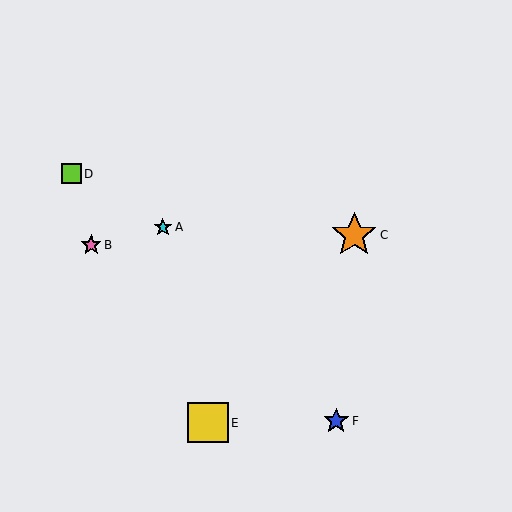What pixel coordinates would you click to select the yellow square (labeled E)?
Click at (208, 423) to select the yellow square E.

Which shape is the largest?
The orange star (labeled C) is the largest.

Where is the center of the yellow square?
The center of the yellow square is at (208, 423).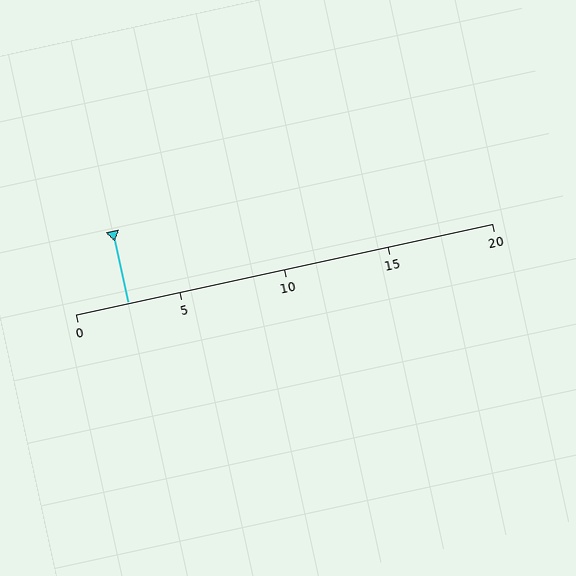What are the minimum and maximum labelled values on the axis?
The axis runs from 0 to 20.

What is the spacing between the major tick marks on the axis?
The major ticks are spaced 5 apart.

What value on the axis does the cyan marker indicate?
The marker indicates approximately 2.5.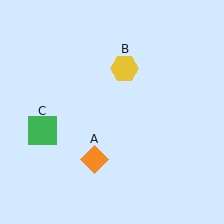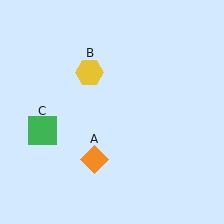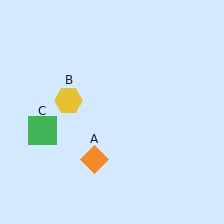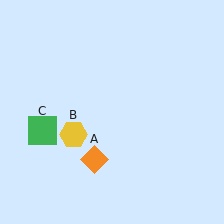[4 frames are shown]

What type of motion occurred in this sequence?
The yellow hexagon (object B) rotated counterclockwise around the center of the scene.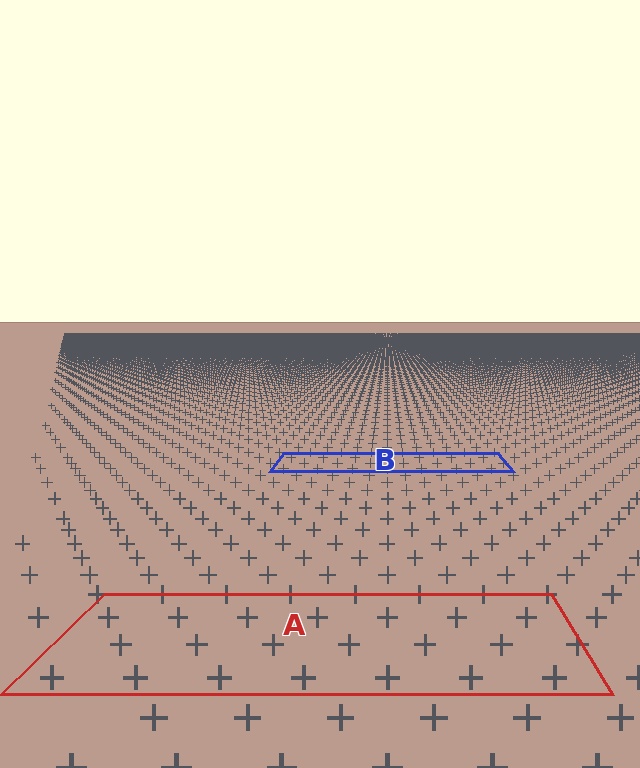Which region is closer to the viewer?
Region A is closer. The texture elements there are larger and more spread out.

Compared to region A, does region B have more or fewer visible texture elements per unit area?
Region B has more texture elements per unit area — they are packed more densely because it is farther away.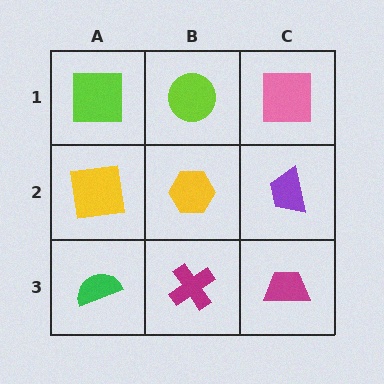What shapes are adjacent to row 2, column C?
A pink square (row 1, column C), a magenta trapezoid (row 3, column C), a yellow hexagon (row 2, column B).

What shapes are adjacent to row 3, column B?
A yellow hexagon (row 2, column B), a green semicircle (row 3, column A), a magenta trapezoid (row 3, column C).